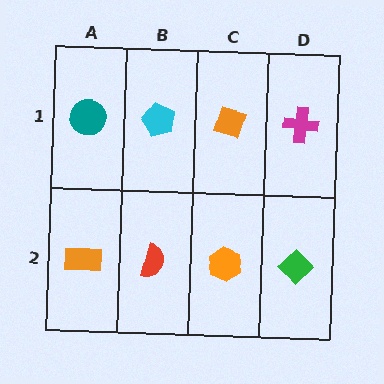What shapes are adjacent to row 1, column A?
An orange rectangle (row 2, column A), a cyan pentagon (row 1, column B).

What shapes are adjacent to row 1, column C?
An orange hexagon (row 2, column C), a cyan pentagon (row 1, column B), a magenta cross (row 1, column D).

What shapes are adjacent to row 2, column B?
A cyan pentagon (row 1, column B), an orange rectangle (row 2, column A), an orange hexagon (row 2, column C).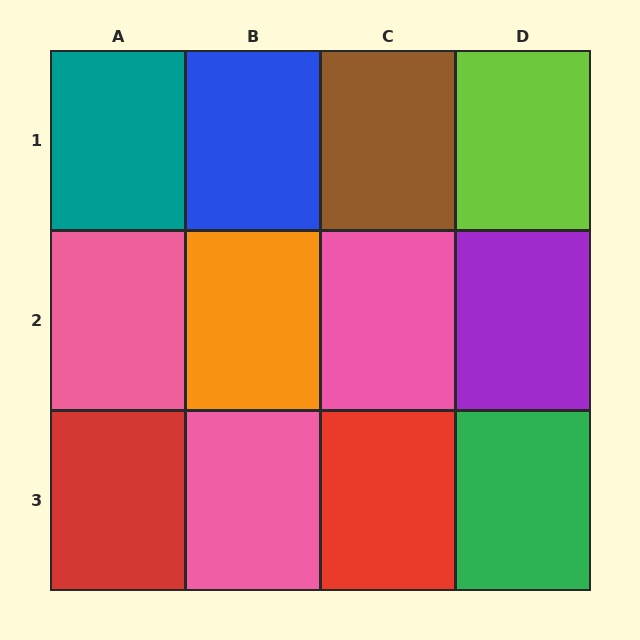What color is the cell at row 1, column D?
Lime.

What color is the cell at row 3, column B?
Pink.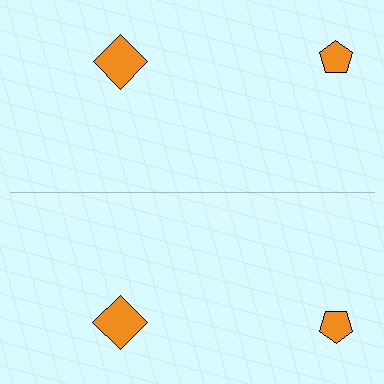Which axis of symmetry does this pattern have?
The pattern has a horizontal axis of symmetry running through the center of the image.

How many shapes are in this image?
There are 4 shapes in this image.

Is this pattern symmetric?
Yes, this pattern has bilateral (reflection) symmetry.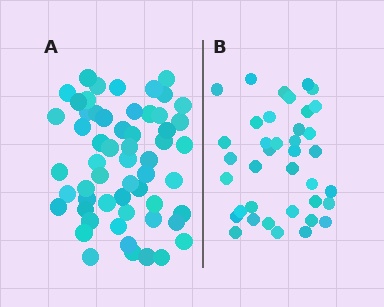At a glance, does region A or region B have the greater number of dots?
Region A (the left region) has more dots.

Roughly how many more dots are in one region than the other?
Region A has approximately 20 more dots than region B.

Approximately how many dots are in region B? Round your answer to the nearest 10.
About 40 dots. (The exact count is 38, which rounds to 40.)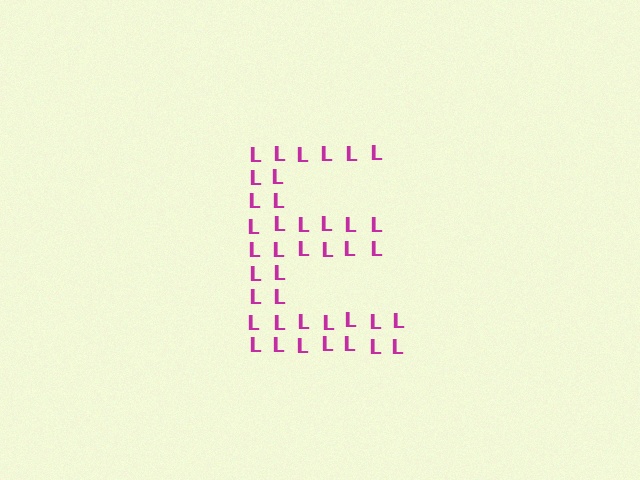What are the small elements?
The small elements are letter L's.